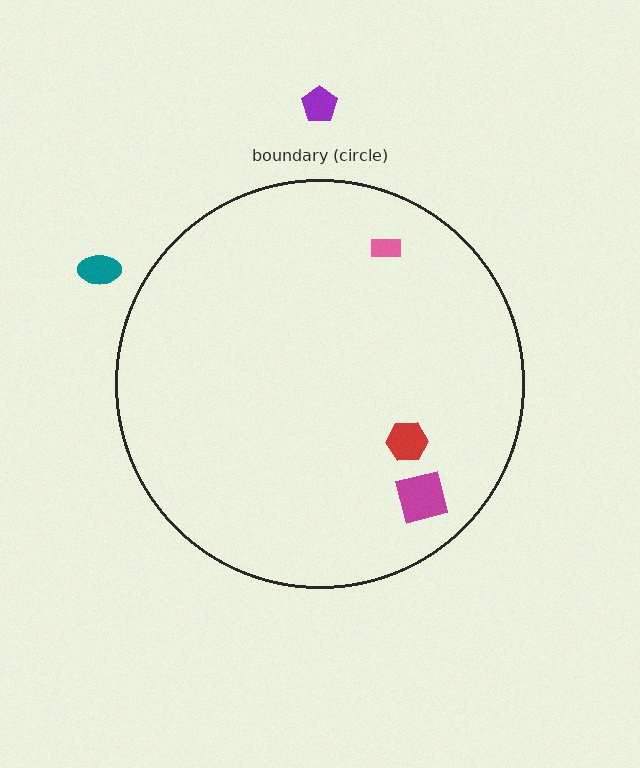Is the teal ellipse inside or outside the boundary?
Outside.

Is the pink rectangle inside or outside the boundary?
Inside.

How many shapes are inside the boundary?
3 inside, 2 outside.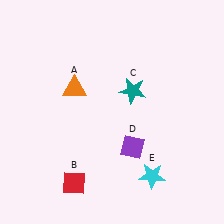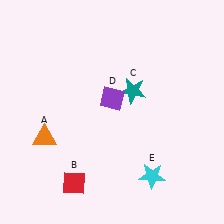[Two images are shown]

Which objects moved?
The objects that moved are: the orange triangle (A), the purple diamond (D).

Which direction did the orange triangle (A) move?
The orange triangle (A) moved down.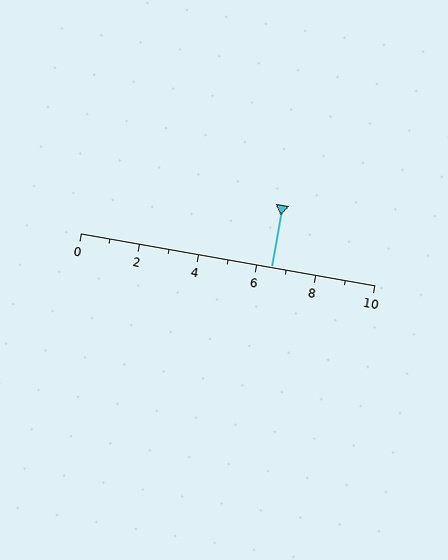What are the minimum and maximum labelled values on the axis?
The axis runs from 0 to 10.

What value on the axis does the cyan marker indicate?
The marker indicates approximately 6.5.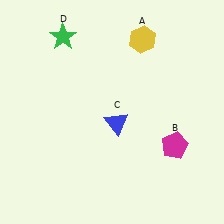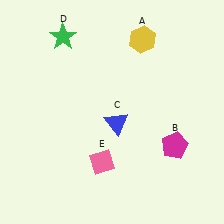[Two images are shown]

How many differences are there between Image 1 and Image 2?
There is 1 difference between the two images.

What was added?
A pink diamond (E) was added in Image 2.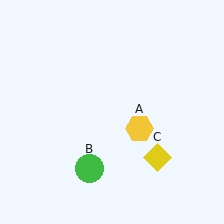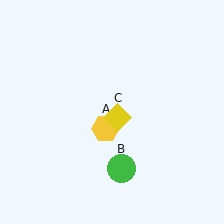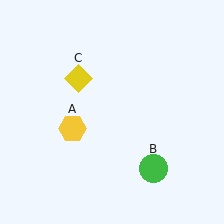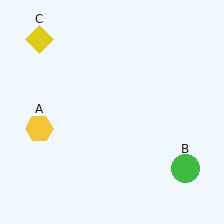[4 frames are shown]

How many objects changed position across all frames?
3 objects changed position: yellow hexagon (object A), green circle (object B), yellow diamond (object C).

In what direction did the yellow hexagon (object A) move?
The yellow hexagon (object A) moved left.